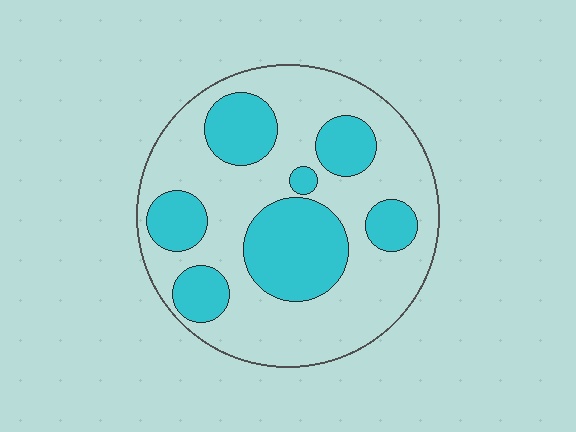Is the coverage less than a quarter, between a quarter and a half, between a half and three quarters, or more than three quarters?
Between a quarter and a half.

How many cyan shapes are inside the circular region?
7.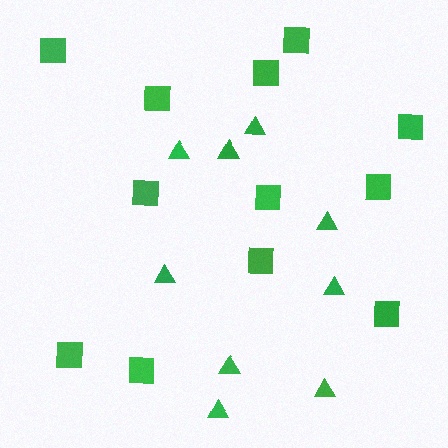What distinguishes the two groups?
There are 2 groups: one group of squares (12) and one group of triangles (9).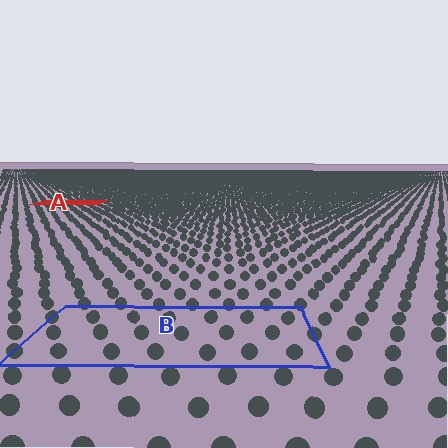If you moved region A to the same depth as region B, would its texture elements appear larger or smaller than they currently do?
They would appear larger. At a closer depth, the same texture elements are projected at a bigger on-screen size.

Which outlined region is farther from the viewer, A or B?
Region A is farther from the viewer — the texture elements inside it appear smaller and more densely packed.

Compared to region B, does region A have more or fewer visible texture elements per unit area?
Region A has more texture elements per unit area — they are packed more densely because it is farther away.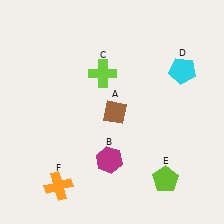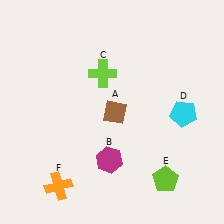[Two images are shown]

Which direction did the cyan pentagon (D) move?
The cyan pentagon (D) moved down.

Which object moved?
The cyan pentagon (D) moved down.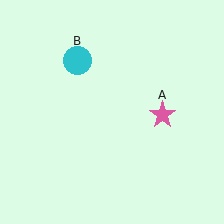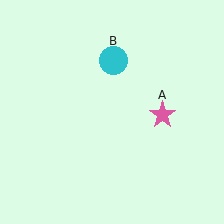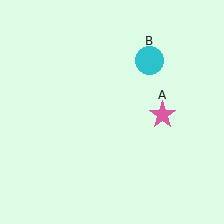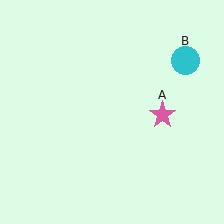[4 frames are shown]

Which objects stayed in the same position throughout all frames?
Pink star (object A) remained stationary.